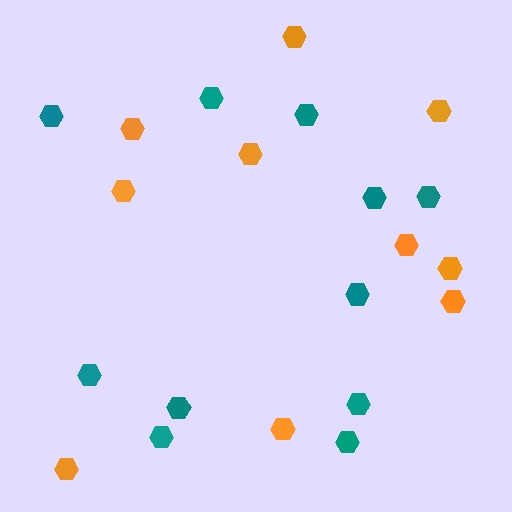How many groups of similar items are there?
There are 2 groups: one group of teal hexagons (11) and one group of orange hexagons (10).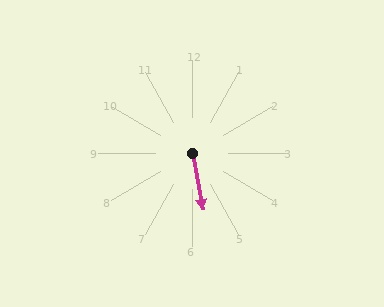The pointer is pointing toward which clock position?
Roughly 6 o'clock.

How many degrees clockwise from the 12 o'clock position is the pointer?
Approximately 169 degrees.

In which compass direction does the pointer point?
South.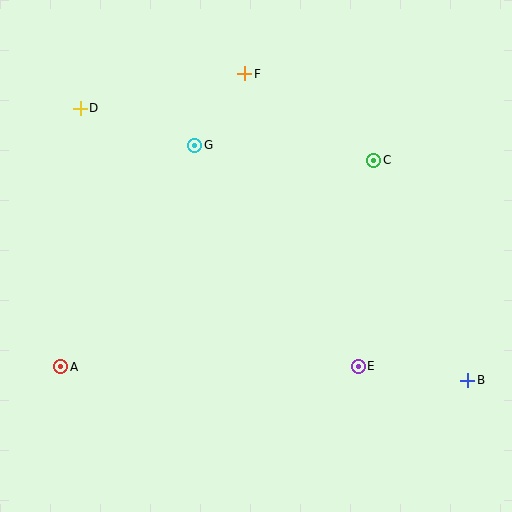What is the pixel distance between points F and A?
The distance between F and A is 346 pixels.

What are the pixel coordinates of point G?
Point G is at (195, 145).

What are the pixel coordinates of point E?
Point E is at (358, 366).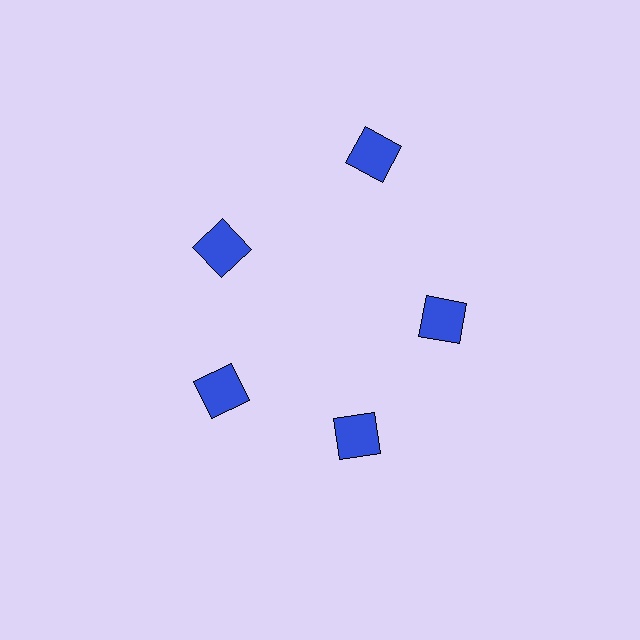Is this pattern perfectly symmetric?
No. The 5 blue squares are arranged in a ring, but one element near the 1 o'clock position is pushed outward from the center, breaking the 5-fold rotational symmetry.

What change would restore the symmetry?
The symmetry would be restored by moving it inward, back onto the ring so that all 5 squares sit at equal angles and equal distance from the center.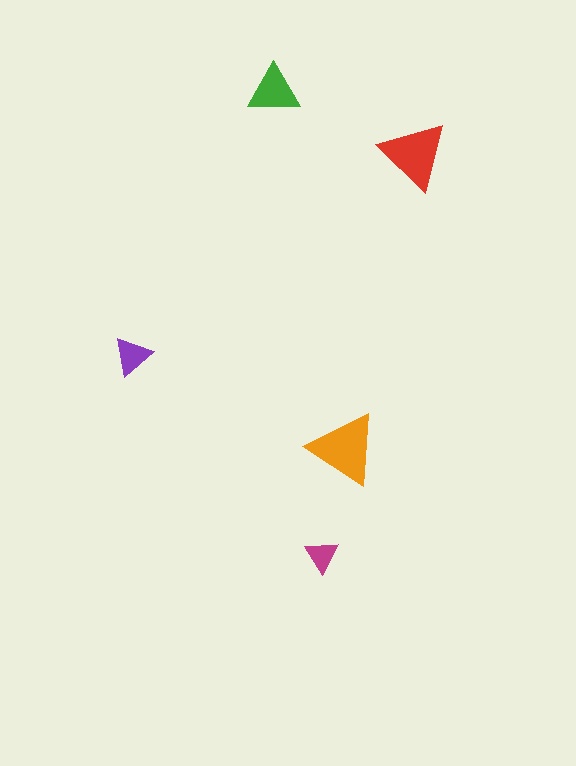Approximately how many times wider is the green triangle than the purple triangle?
About 1.5 times wider.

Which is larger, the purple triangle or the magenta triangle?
The purple one.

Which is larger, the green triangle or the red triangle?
The red one.